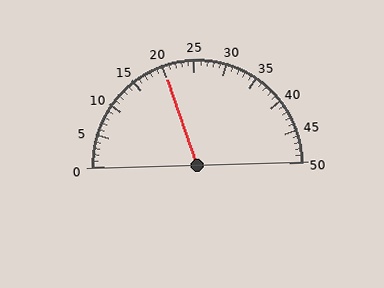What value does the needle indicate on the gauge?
The needle indicates approximately 20.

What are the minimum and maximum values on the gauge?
The gauge ranges from 0 to 50.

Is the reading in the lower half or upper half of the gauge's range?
The reading is in the lower half of the range (0 to 50).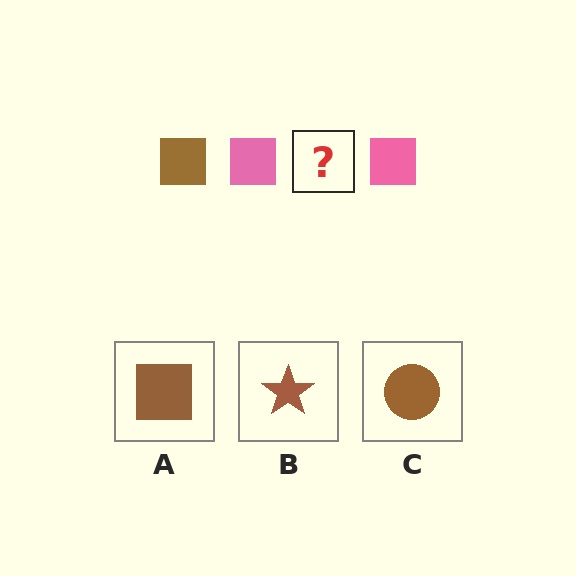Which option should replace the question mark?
Option A.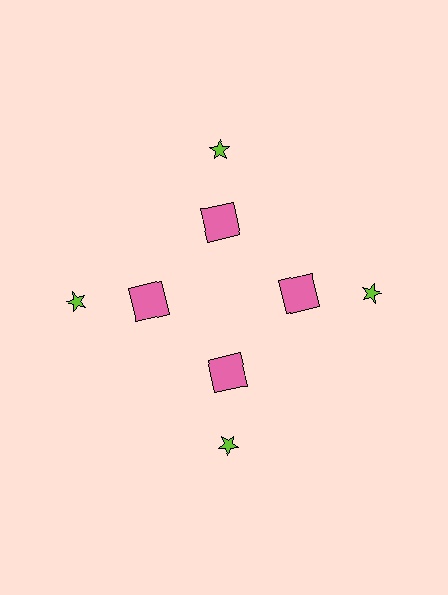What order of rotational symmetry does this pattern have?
This pattern has 4-fold rotational symmetry.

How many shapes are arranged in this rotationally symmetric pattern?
There are 8 shapes, arranged in 4 groups of 2.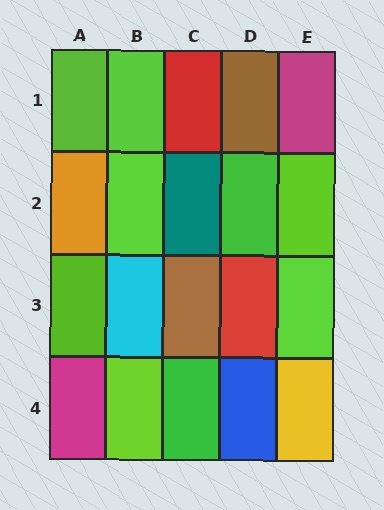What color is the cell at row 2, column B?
Lime.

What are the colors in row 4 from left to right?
Magenta, lime, green, blue, yellow.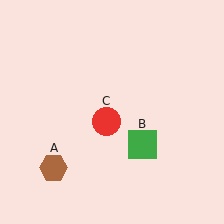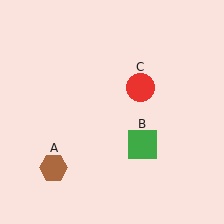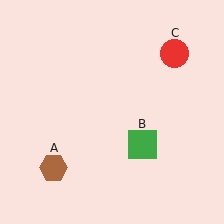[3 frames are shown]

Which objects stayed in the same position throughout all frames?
Brown hexagon (object A) and green square (object B) remained stationary.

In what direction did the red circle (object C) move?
The red circle (object C) moved up and to the right.